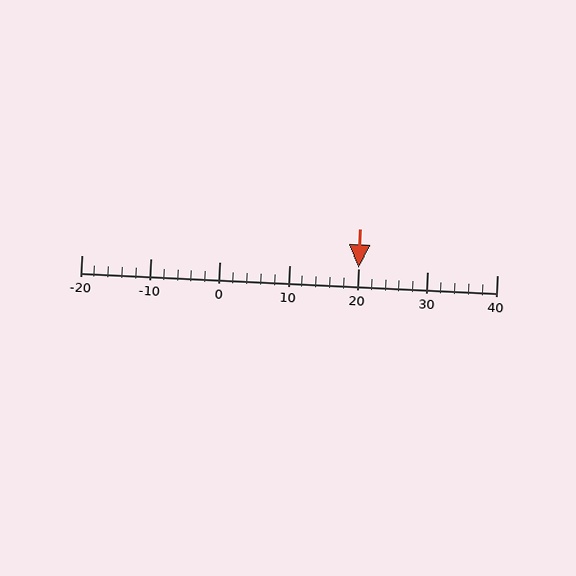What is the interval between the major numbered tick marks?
The major tick marks are spaced 10 units apart.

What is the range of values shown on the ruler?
The ruler shows values from -20 to 40.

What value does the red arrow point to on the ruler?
The red arrow points to approximately 20.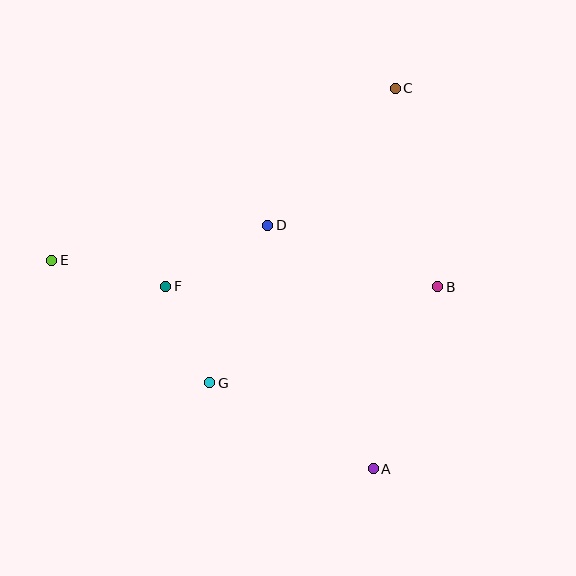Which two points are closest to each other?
Points F and G are closest to each other.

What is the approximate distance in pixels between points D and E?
The distance between D and E is approximately 219 pixels.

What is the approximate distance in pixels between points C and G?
The distance between C and G is approximately 348 pixels.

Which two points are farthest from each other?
Points B and E are farthest from each other.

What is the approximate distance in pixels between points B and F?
The distance between B and F is approximately 272 pixels.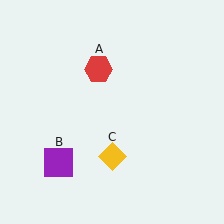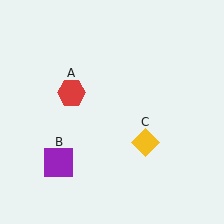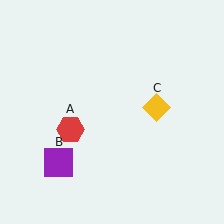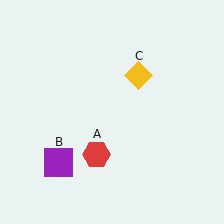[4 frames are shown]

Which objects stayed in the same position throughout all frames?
Purple square (object B) remained stationary.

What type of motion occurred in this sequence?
The red hexagon (object A), yellow diamond (object C) rotated counterclockwise around the center of the scene.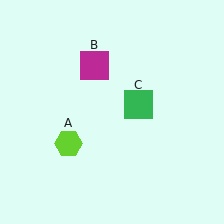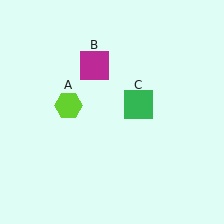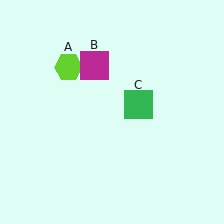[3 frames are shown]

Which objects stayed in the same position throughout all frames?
Magenta square (object B) and green square (object C) remained stationary.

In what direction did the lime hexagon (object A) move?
The lime hexagon (object A) moved up.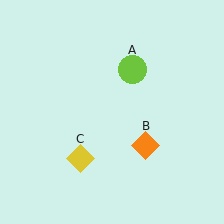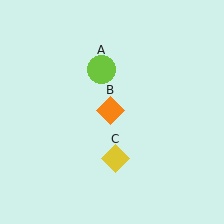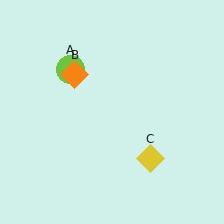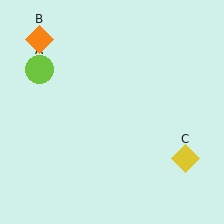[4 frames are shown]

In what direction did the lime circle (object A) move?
The lime circle (object A) moved left.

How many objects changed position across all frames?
3 objects changed position: lime circle (object A), orange diamond (object B), yellow diamond (object C).